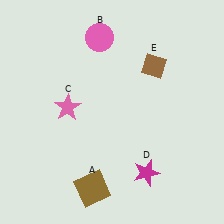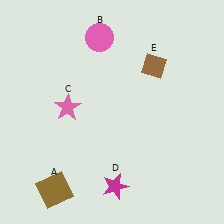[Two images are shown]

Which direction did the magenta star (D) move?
The magenta star (D) moved left.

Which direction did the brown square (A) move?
The brown square (A) moved left.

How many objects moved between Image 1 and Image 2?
2 objects moved between the two images.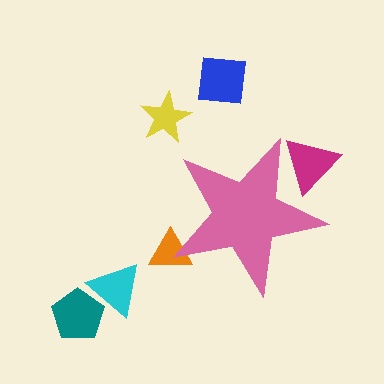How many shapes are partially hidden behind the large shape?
2 shapes are partially hidden.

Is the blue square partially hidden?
No, the blue square is fully visible.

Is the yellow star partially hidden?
No, the yellow star is fully visible.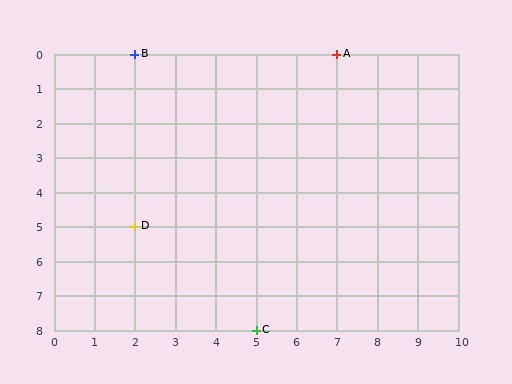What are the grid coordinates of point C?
Point C is at grid coordinates (5, 8).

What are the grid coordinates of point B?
Point B is at grid coordinates (2, 0).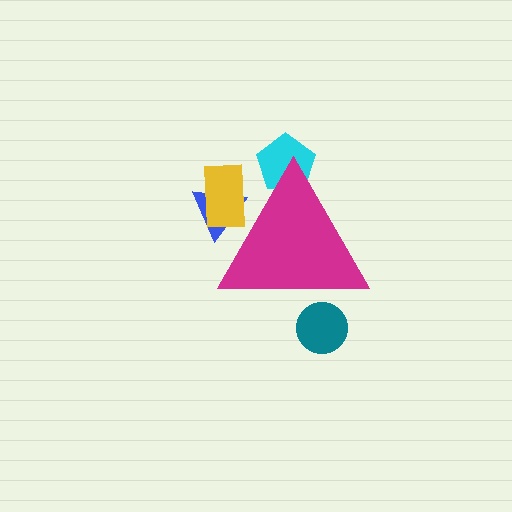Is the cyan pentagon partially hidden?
Yes, the cyan pentagon is partially hidden behind the magenta triangle.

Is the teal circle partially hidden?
Yes, the teal circle is partially hidden behind the magenta triangle.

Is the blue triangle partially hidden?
Yes, the blue triangle is partially hidden behind the magenta triangle.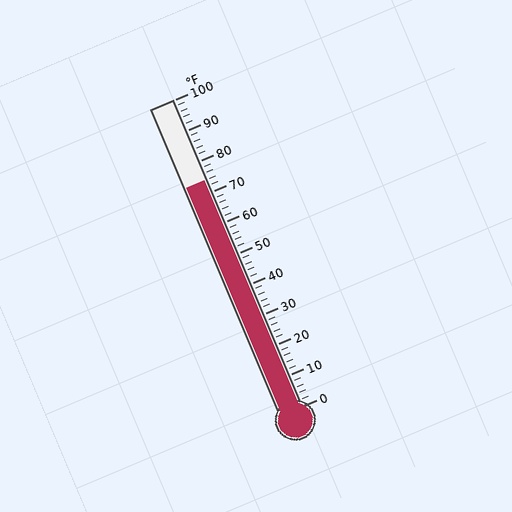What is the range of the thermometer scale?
The thermometer scale ranges from 0°F to 100°F.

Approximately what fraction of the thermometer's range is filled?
The thermometer is filled to approximately 75% of its range.